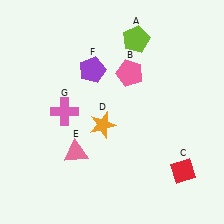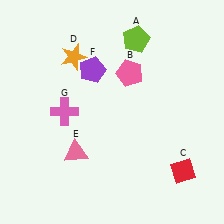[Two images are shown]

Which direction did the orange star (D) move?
The orange star (D) moved up.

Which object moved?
The orange star (D) moved up.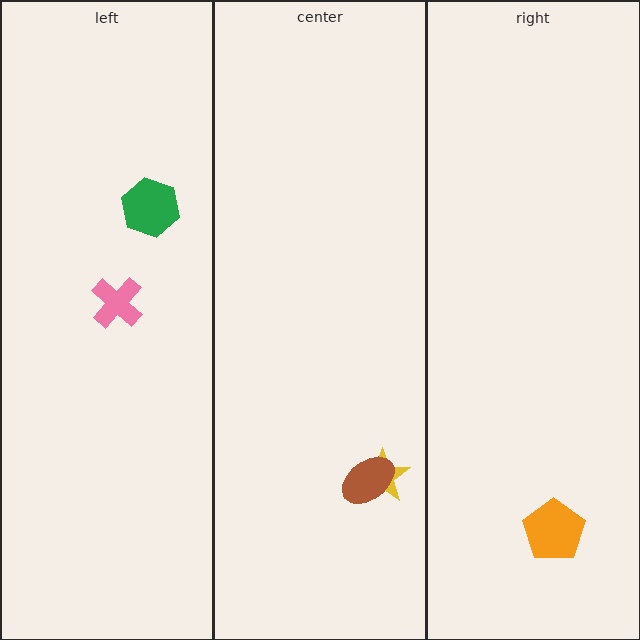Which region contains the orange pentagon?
The right region.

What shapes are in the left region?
The green hexagon, the pink cross.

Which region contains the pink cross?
The left region.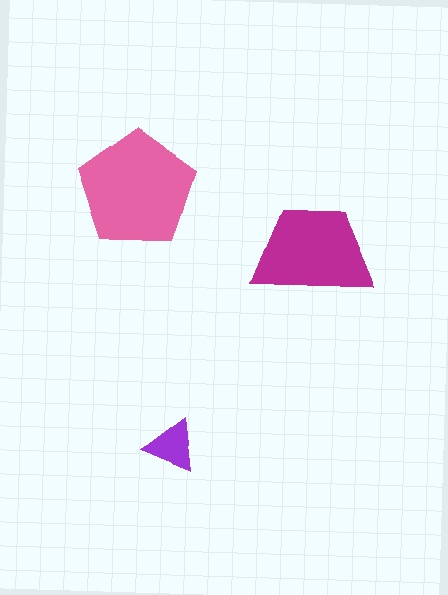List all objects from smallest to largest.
The purple triangle, the magenta trapezoid, the pink pentagon.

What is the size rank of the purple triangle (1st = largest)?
3rd.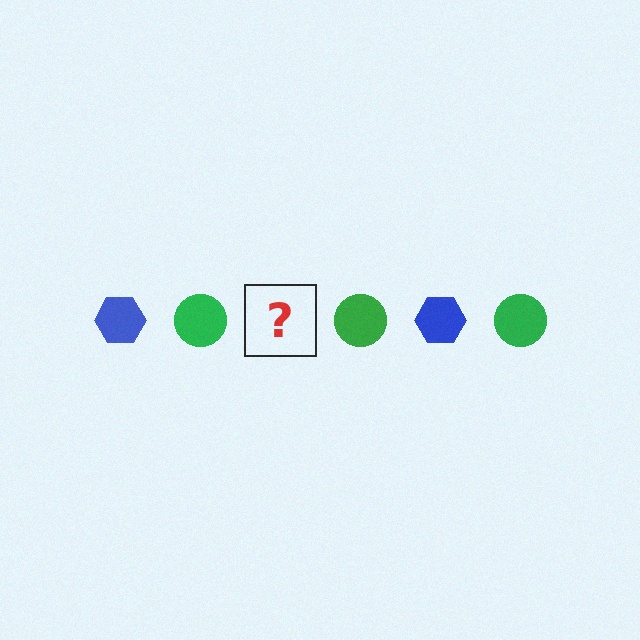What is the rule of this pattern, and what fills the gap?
The rule is that the pattern alternates between blue hexagon and green circle. The gap should be filled with a blue hexagon.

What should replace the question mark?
The question mark should be replaced with a blue hexagon.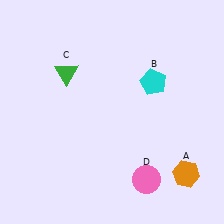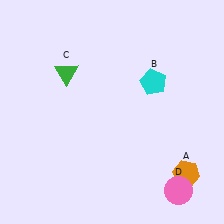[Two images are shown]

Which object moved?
The pink circle (D) moved right.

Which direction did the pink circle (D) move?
The pink circle (D) moved right.